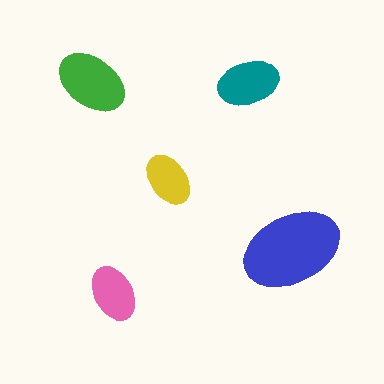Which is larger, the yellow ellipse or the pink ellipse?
The pink one.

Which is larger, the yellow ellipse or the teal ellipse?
The teal one.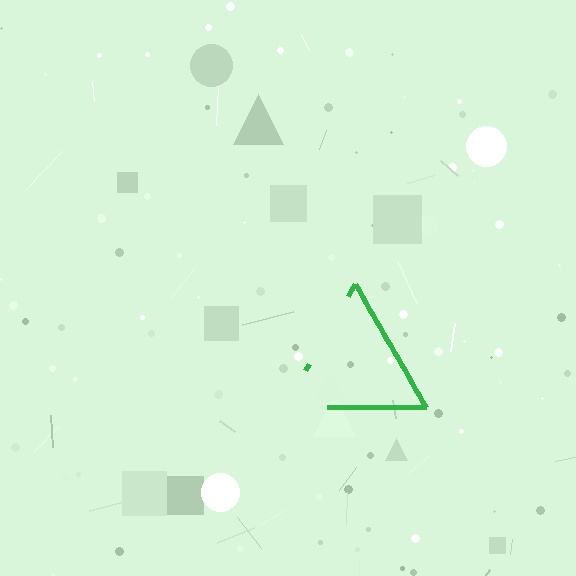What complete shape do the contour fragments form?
The contour fragments form a triangle.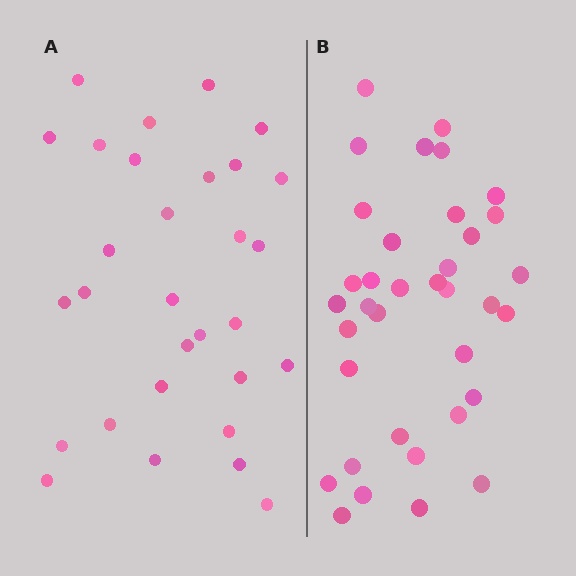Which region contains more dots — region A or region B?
Region B (the right region) has more dots.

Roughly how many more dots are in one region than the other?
Region B has about 6 more dots than region A.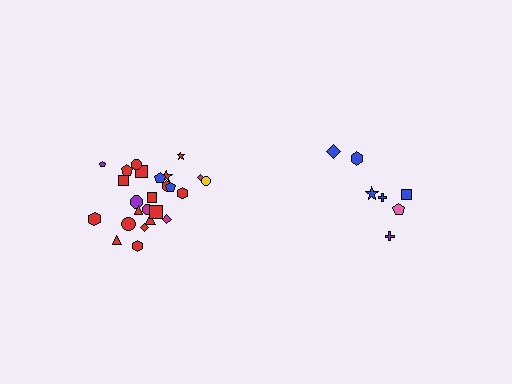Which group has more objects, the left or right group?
The left group.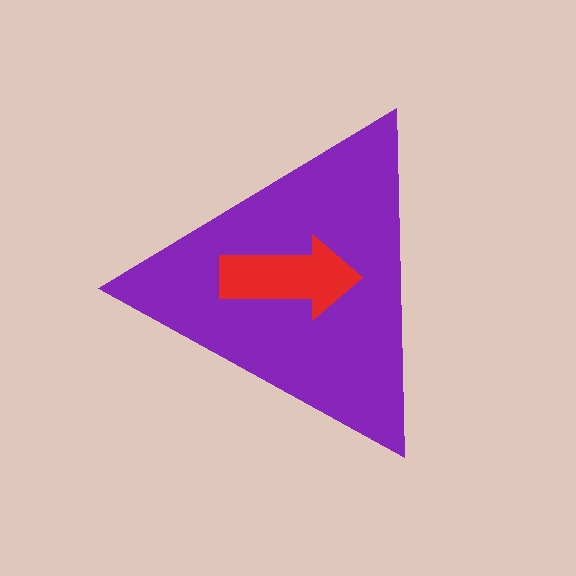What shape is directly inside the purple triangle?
The red arrow.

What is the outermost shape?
The purple triangle.